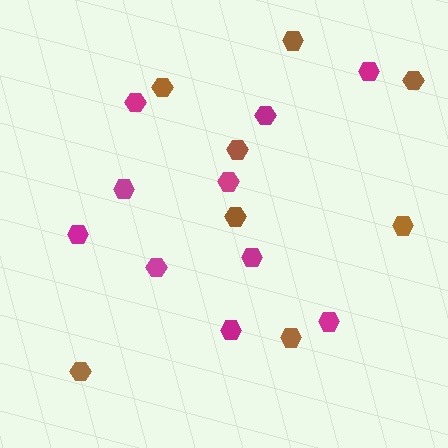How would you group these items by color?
There are 2 groups: one group of brown hexagons (8) and one group of magenta hexagons (10).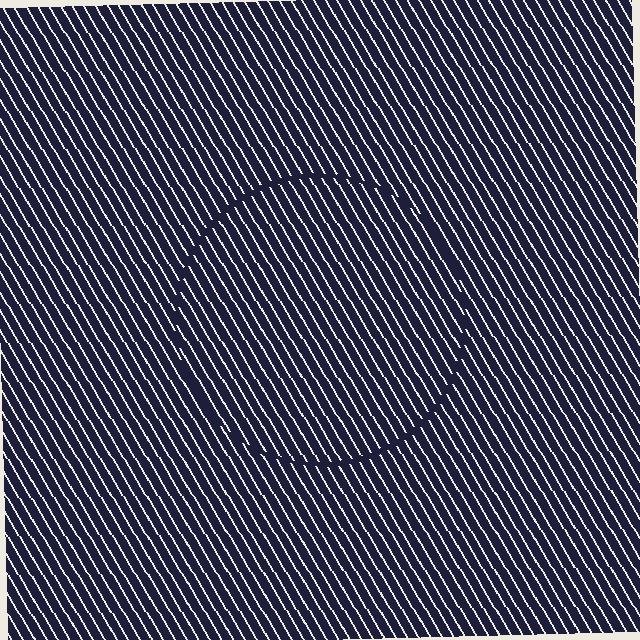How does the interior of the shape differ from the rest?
The interior of the shape contains the same grating, shifted by half a period — the contour is defined by the phase discontinuity where line-ends from the inner and outer gratings abut.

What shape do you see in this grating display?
An illusory circle. The interior of the shape contains the same grating, shifted by half a period — the contour is defined by the phase discontinuity where line-ends from the inner and outer gratings abut.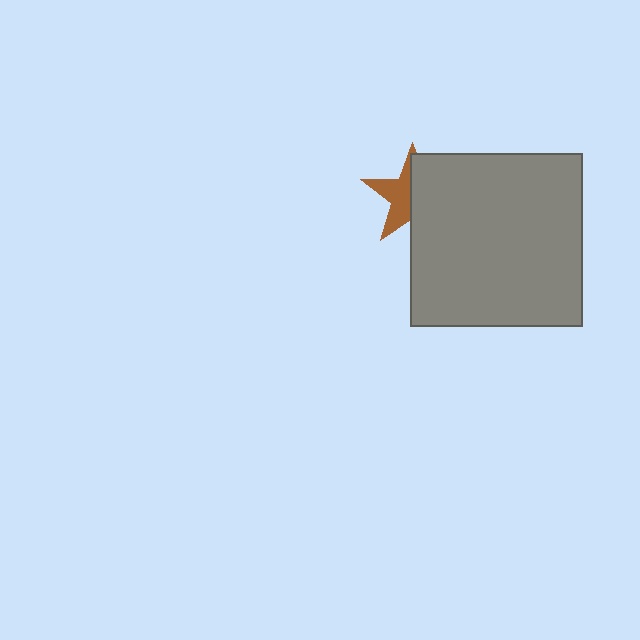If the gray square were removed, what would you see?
You would see the complete brown star.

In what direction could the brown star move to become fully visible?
The brown star could move left. That would shift it out from behind the gray square entirely.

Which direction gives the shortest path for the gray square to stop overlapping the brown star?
Moving right gives the shortest separation.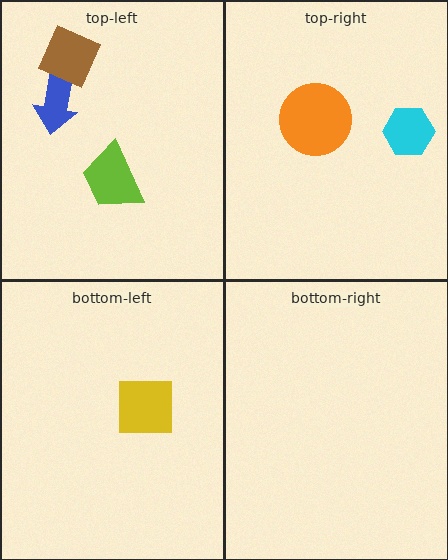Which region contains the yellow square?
The bottom-left region.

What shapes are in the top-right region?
The orange circle, the cyan hexagon.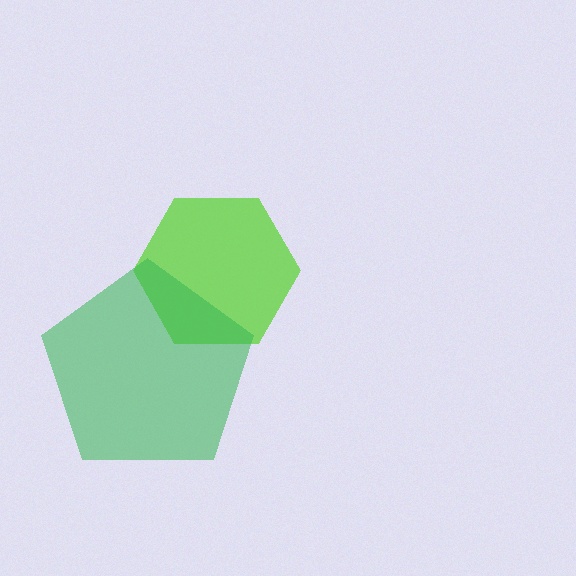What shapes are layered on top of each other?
The layered shapes are: a lime hexagon, a green pentagon.